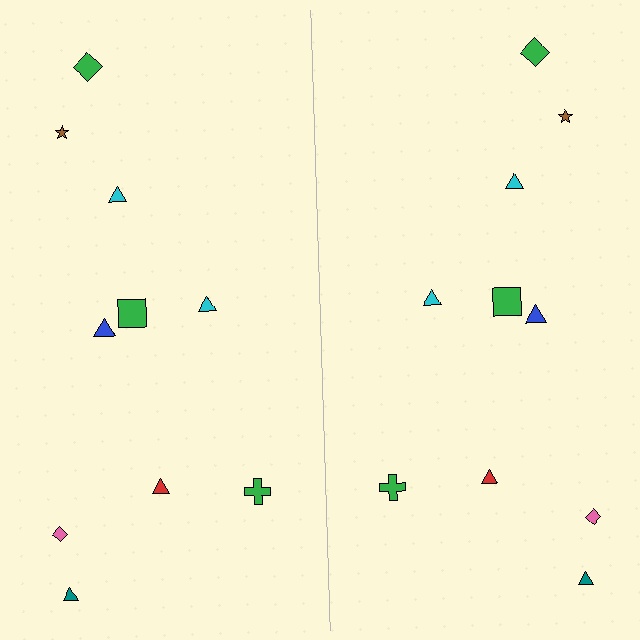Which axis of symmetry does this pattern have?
The pattern has a vertical axis of symmetry running through the center of the image.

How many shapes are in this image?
There are 20 shapes in this image.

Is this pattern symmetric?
Yes, this pattern has bilateral (reflection) symmetry.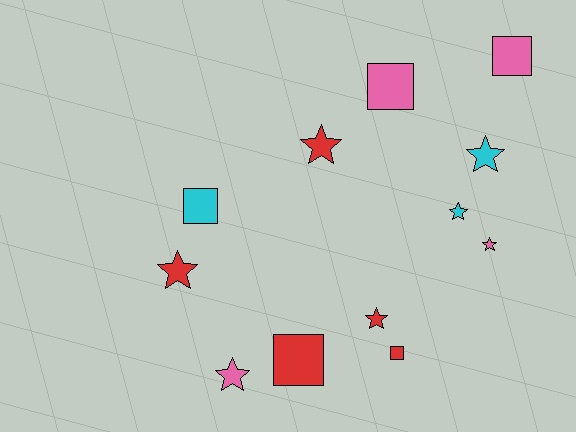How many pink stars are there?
There are 2 pink stars.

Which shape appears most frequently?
Star, with 7 objects.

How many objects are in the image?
There are 12 objects.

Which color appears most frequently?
Red, with 5 objects.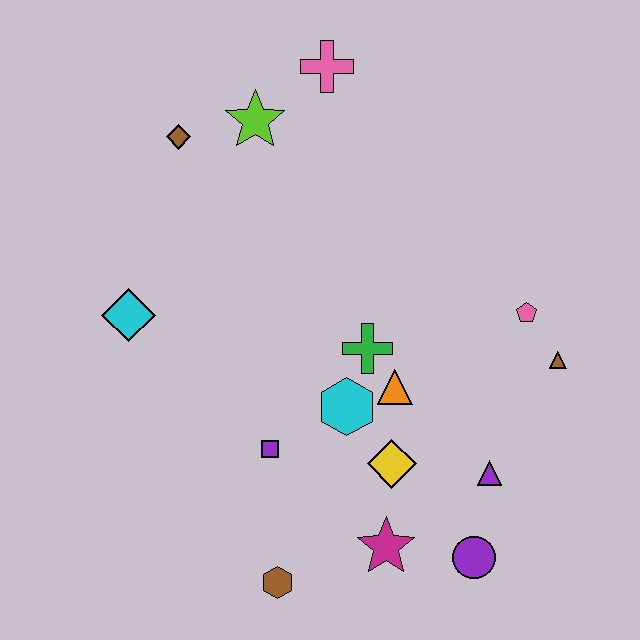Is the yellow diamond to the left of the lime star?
No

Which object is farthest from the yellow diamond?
The pink cross is farthest from the yellow diamond.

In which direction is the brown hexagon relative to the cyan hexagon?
The brown hexagon is below the cyan hexagon.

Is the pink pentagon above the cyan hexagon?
Yes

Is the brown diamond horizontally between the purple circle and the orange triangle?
No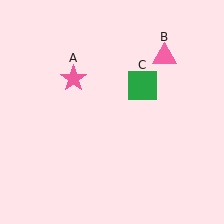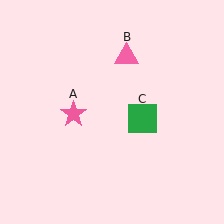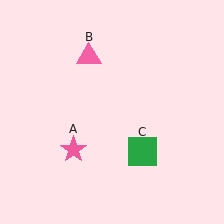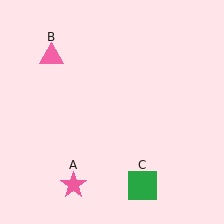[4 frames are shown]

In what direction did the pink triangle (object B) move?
The pink triangle (object B) moved left.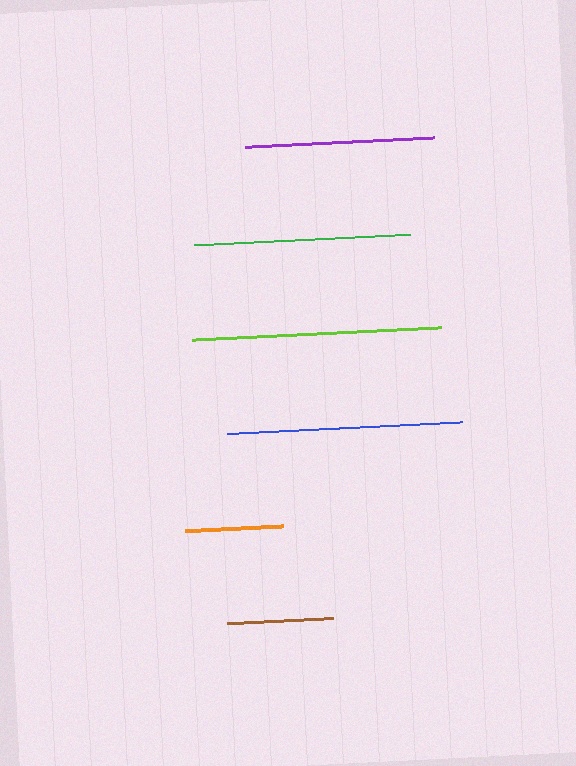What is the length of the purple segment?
The purple segment is approximately 190 pixels long.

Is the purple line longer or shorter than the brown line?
The purple line is longer than the brown line.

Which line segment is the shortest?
The orange line is the shortest at approximately 97 pixels.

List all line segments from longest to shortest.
From longest to shortest: lime, blue, green, purple, brown, orange.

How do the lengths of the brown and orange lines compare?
The brown and orange lines are approximately the same length.